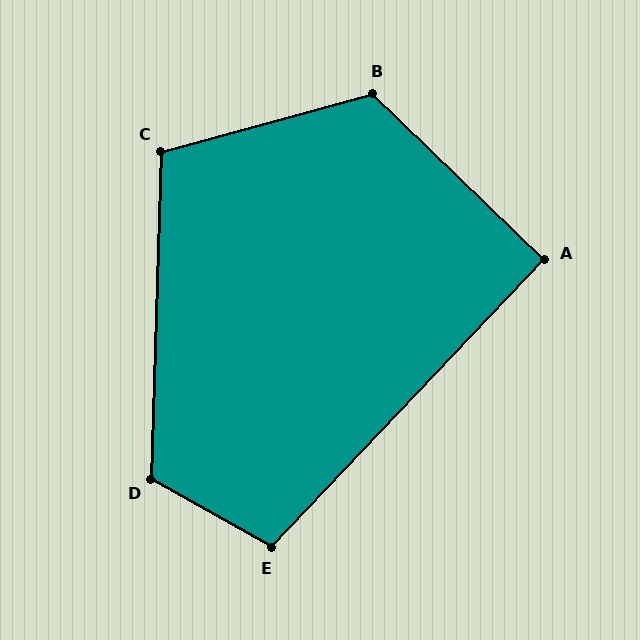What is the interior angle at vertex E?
Approximately 104 degrees (obtuse).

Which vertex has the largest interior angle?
B, at approximately 121 degrees.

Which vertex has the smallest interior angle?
A, at approximately 90 degrees.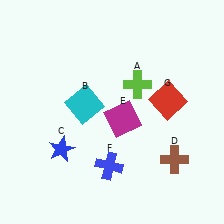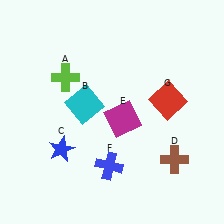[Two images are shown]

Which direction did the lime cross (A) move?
The lime cross (A) moved left.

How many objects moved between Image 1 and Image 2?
1 object moved between the two images.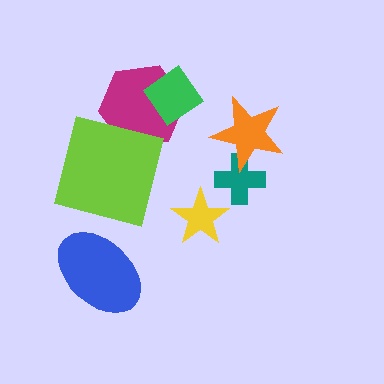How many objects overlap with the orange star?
1 object overlaps with the orange star.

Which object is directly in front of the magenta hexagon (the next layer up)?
The green diamond is directly in front of the magenta hexagon.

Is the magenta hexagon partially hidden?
Yes, it is partially covered by another shape.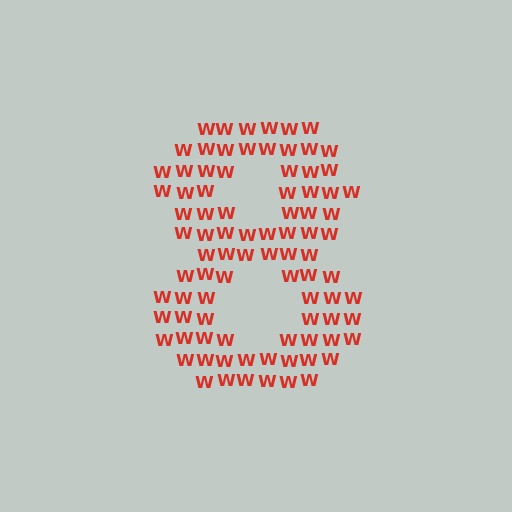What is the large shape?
The large shape is the digit 8.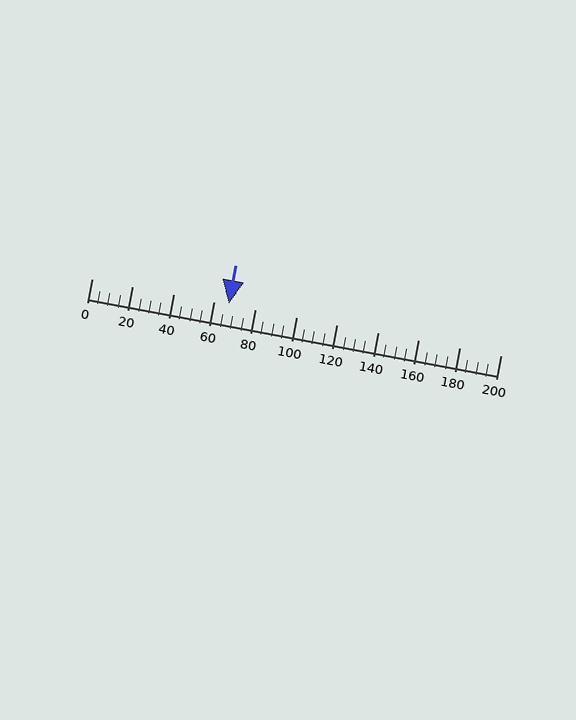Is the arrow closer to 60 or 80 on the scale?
The arrow is closer to 60.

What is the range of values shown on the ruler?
The ruler shows values from 0 to 200.